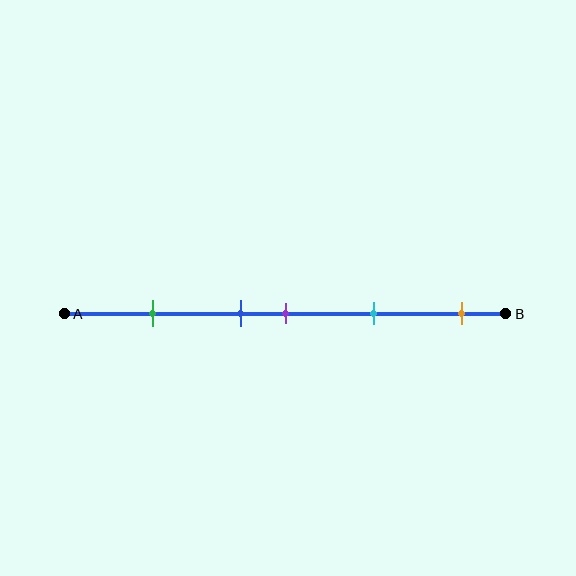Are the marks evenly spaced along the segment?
No, the marks are not evenly spaced.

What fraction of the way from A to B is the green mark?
The green mark is approximately 20% (0.2) of the way from A to B.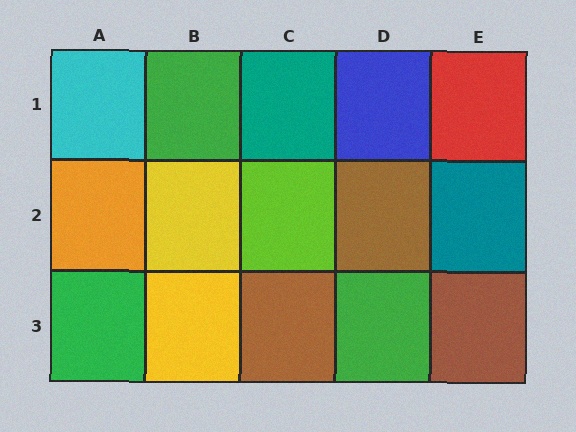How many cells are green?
3 cells are green.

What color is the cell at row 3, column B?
Yellow.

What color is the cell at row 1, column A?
Cyan.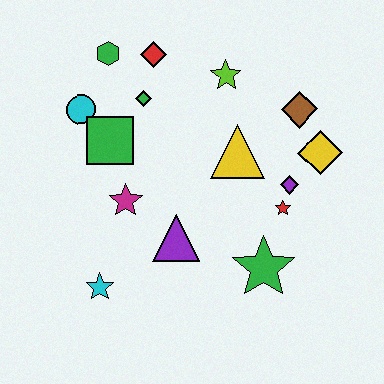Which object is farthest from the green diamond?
The green star is farthest from the green diamond.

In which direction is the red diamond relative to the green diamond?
The red diamond is above the green diamond.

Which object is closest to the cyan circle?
The green square is closest to the cyan circle.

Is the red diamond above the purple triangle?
Yes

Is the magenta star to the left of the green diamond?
Yes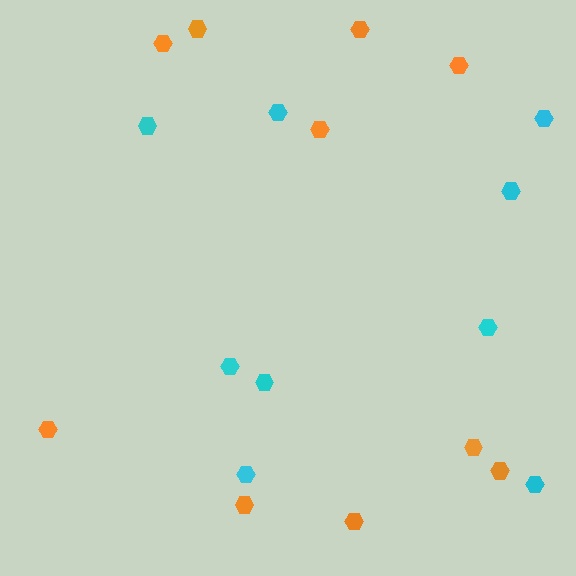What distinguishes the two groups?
There are 2 groups: one group of orange hexagons (10) and one group of cyan hexagons (9).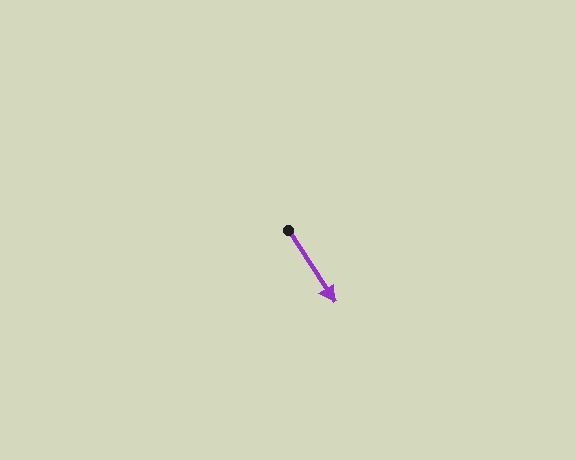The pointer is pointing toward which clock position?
Roughly 5 o'clock.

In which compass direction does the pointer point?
Southeast.